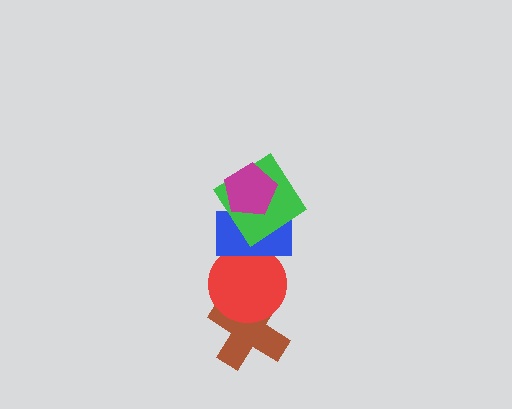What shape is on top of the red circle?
The blue rectangle is on top of the red circle.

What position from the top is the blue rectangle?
The blue rectangle is 3rd from the top.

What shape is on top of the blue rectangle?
The green diamond is on top of the blue rectangle.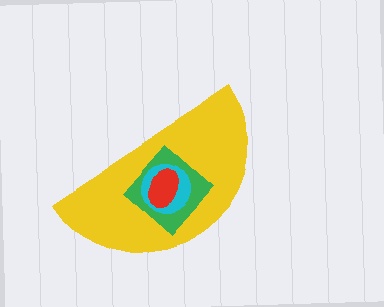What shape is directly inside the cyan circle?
The red ellipse.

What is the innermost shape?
The red ellipse.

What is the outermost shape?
The yellow semicircle.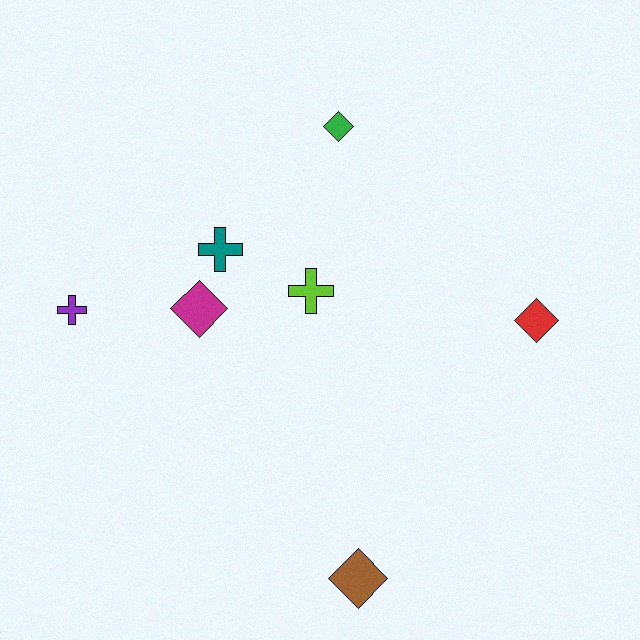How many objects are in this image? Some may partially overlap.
There are 7 objects.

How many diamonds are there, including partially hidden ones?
There are 4 diamonds.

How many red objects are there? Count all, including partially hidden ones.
There is 1 red object.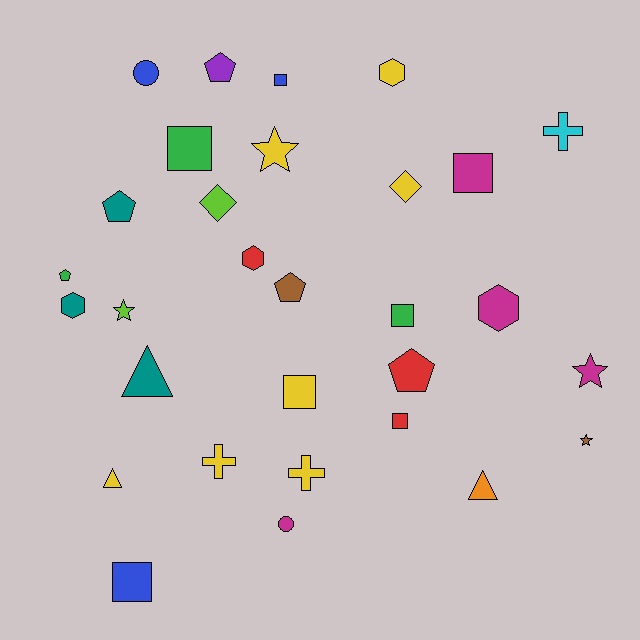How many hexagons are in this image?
There are 4 hexagons.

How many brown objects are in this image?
There are 2 brown objects.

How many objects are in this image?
There are 30 objects.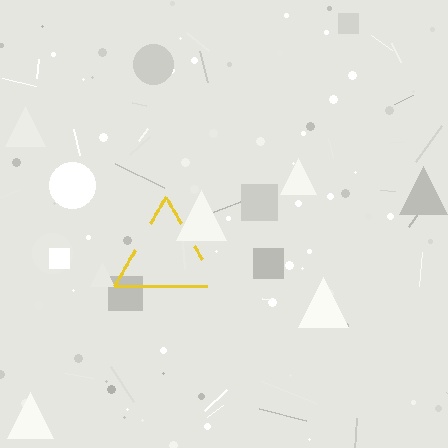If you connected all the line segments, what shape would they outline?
They would outline a triangle.